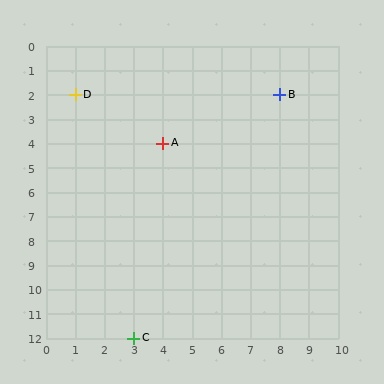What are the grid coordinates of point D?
Point D is at grid coordinates (1, 2).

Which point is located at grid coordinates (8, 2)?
Point B is at (8, 2).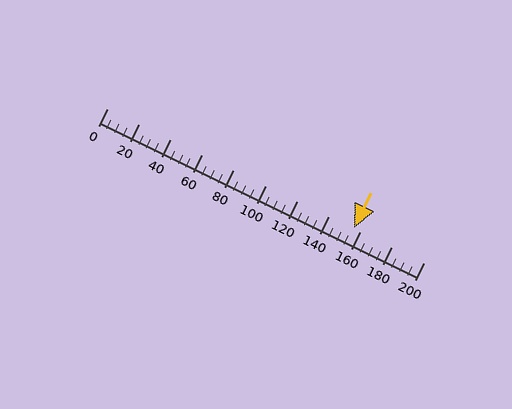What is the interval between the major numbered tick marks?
The major tick marks are spaced 20 units apart.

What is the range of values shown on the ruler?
The ruler shows values from 0 to 200.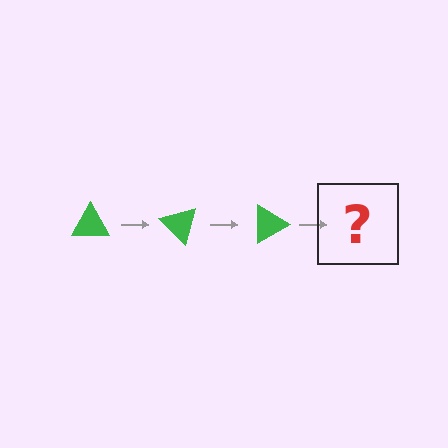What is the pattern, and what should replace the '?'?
The pattern is that the triangle rotates 45 degrees each step. The '?' should be a green triangle rotated 135 degrees.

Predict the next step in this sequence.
The next step is a green triangle rotated 135 degrees.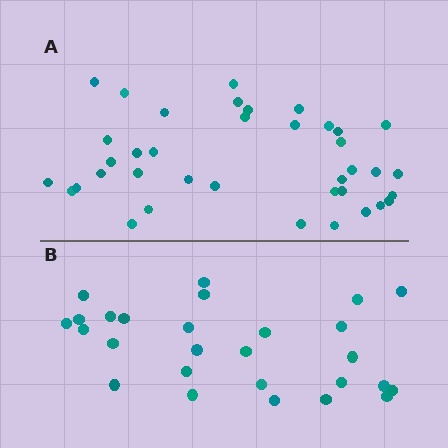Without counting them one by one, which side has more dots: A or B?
Region A (the top region) has more dots.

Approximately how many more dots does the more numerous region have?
Region A has roughly 12 or so more dots than region B.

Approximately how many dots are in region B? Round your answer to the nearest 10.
About 30 dots. (The exact count is 27, which rounds to 30.)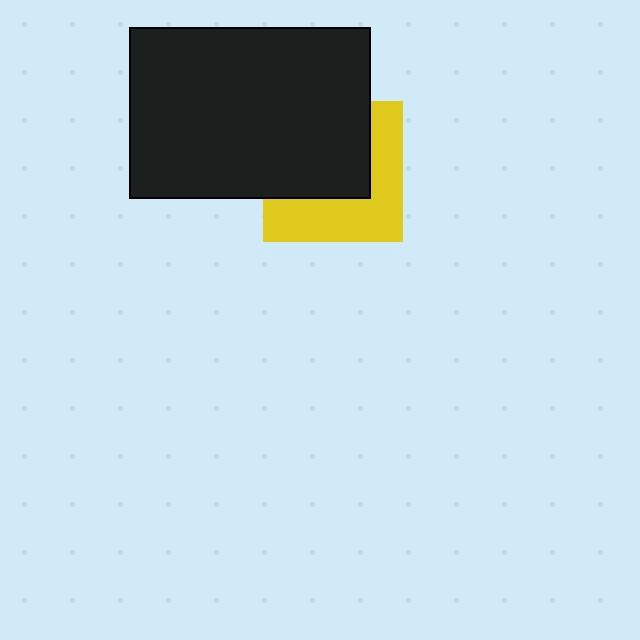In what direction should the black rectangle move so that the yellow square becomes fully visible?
The black rectangle should move toward the upper-left. That is the shortest direction to clear the overlap and leave the yellow square fully visible.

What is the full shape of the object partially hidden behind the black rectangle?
The partially hidden object is a yellow square.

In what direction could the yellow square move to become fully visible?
The yellow square could move toward the lower-right. That would shift it out from behind the black rectangle entirely.